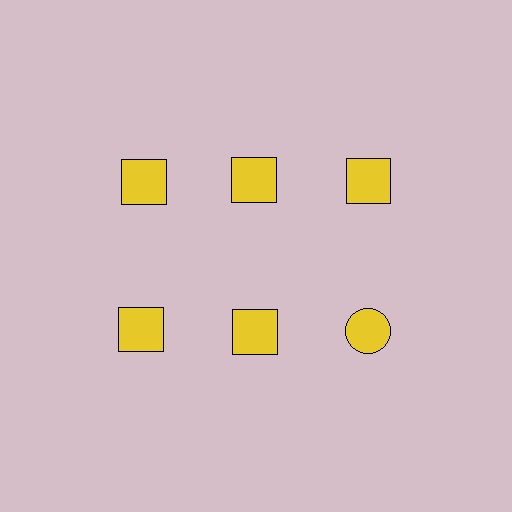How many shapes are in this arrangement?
There are 6 shapes arranged in a grid pattern.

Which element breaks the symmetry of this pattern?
The yellow circle in the second row, center column breaks the symmetry. All other shapes are yellow squares.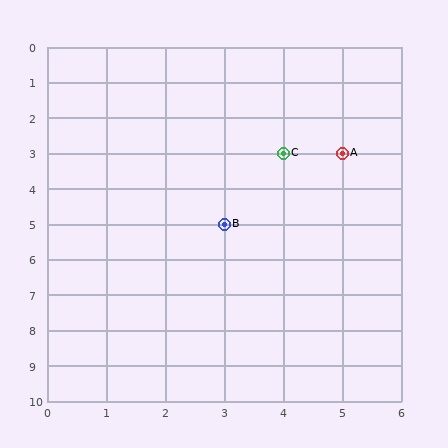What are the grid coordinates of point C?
Point C is at grid coordinates (4, 3).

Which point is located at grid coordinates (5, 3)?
Point A is at (5, 3).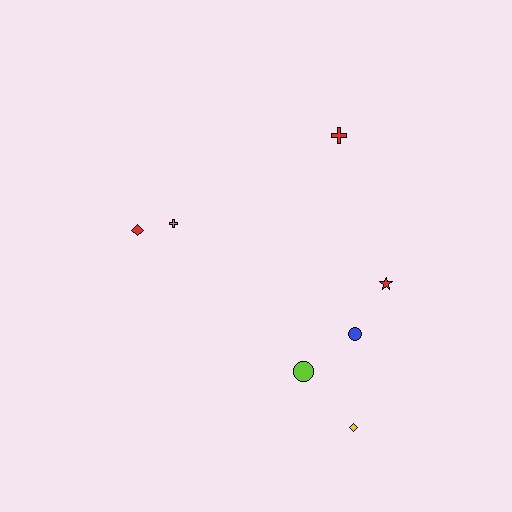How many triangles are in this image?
There are no triangles.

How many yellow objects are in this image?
There is 1 yellow object.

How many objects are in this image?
There are 7 objects.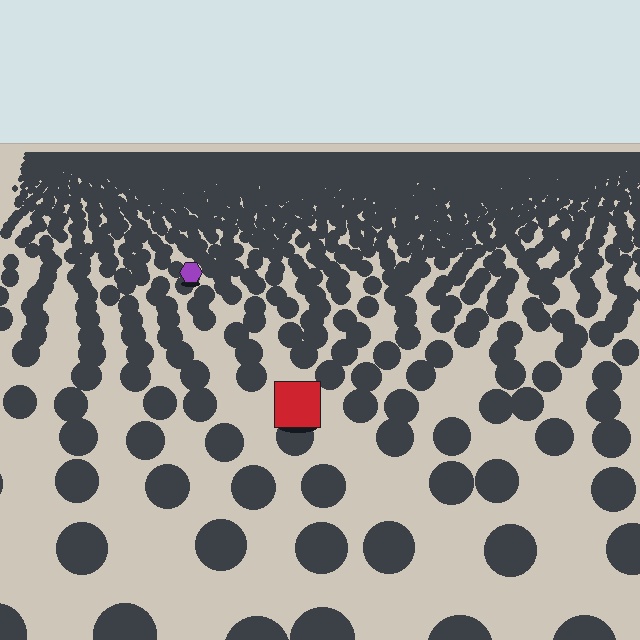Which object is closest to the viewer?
The red square is closest. The texture marks near it are larger and more spread out.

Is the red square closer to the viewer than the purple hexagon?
Yes. The red square is closer — you can tell from the texture gradient: the ground texture is coarser near it.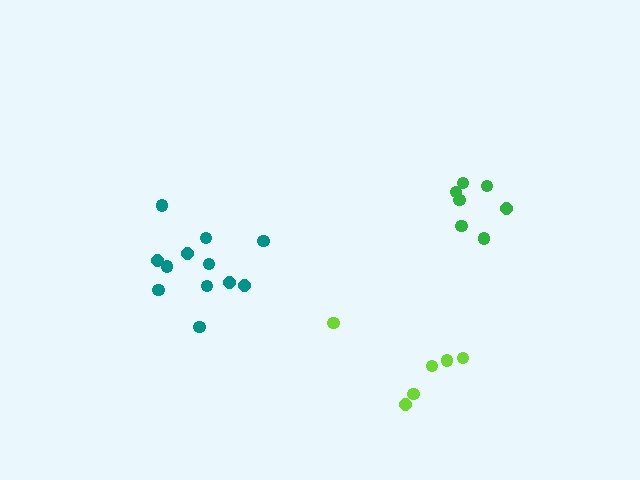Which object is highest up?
The green cluster is topmost.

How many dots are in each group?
Group 1: 7 dots, Group 2: 6 dots, Group 3: 12 dots (25 total).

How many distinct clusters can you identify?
There are 3 distinct clusters.